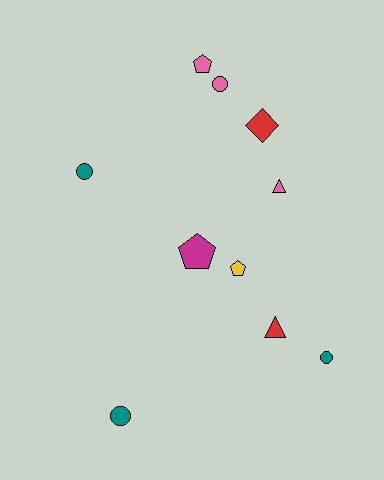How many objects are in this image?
There are 10 objects.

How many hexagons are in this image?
There are no hexagons.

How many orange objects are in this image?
There are no orange objects.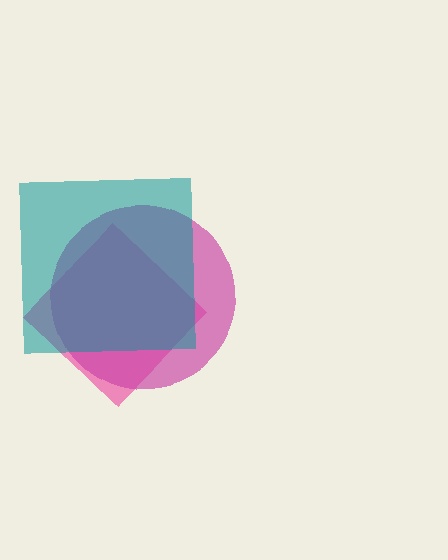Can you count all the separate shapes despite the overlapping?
Yes, there are 3 separate shapes.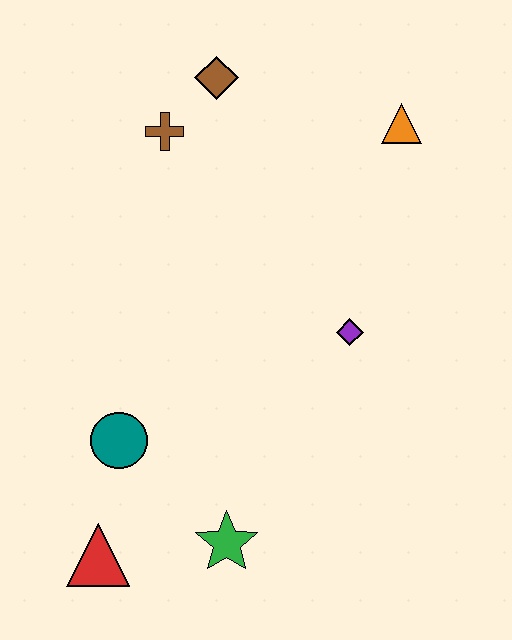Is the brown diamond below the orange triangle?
No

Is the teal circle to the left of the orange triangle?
Yes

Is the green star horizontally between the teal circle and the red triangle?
No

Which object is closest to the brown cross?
The brown diamond is closest to the brown cross.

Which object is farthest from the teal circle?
The orange triangle is farthest from the teal circle.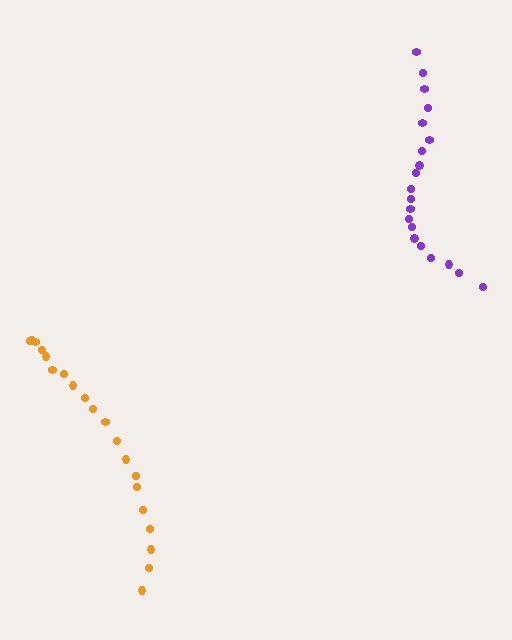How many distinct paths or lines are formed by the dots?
There are 2 distinct paths.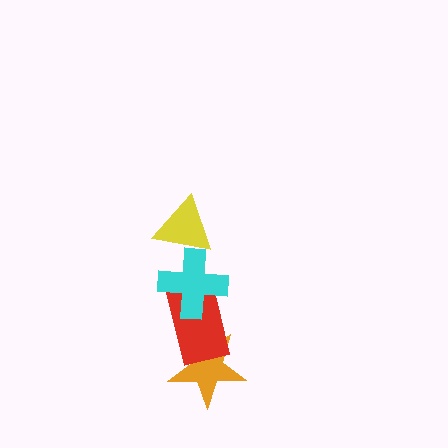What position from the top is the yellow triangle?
The yellow triangle is 1st from the top.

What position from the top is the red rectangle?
The red rectangle is 3rd from the top.